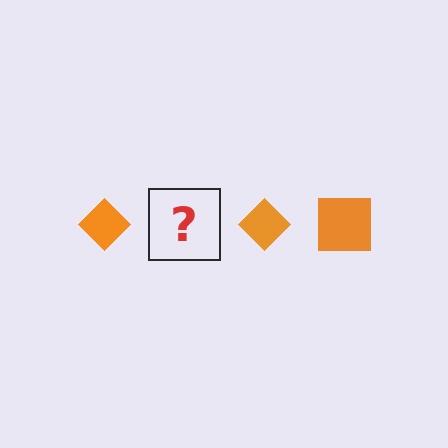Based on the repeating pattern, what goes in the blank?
The blank should be an orange square.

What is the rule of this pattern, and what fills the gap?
The rule is that the pattern cycles through diamond, square shapes in orange. The gap should be filled with an orange square.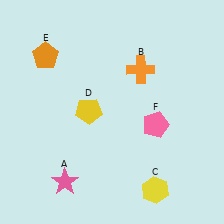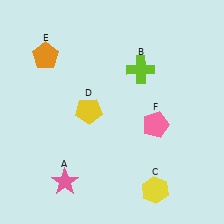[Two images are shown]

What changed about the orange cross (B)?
In Image 1, B is orange. In Image 2, it changed to lime.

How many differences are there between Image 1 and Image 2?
There is 1 difference between the two images.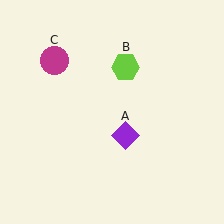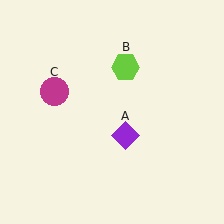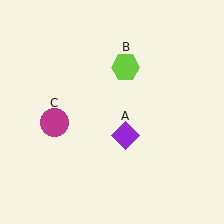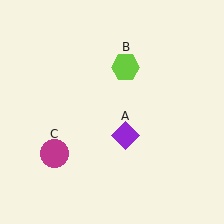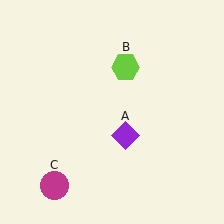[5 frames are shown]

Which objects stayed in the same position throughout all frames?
Purple diamond (object A) and lime hexagon (object B) remained stationary.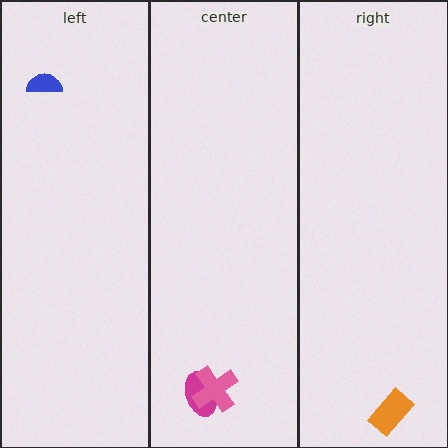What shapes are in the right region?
The orange rectangle.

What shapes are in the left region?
The blue semicircle.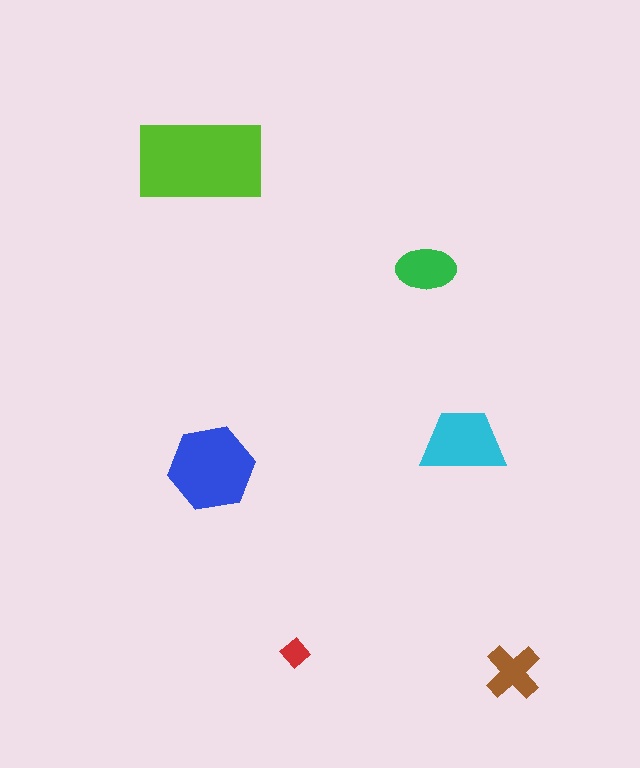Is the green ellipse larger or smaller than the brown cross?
Larger.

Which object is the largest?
The lime rectangle.